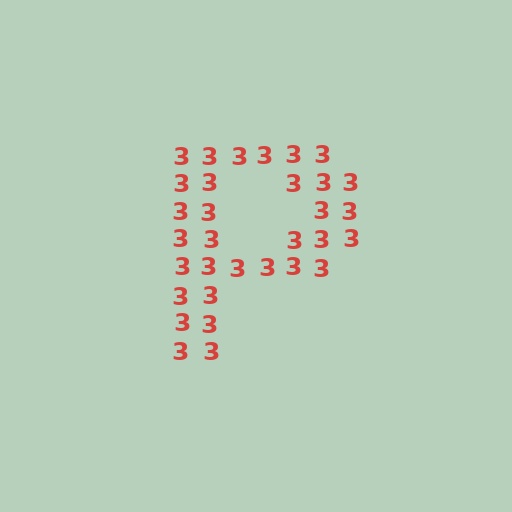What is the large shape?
The large shape is the letter P.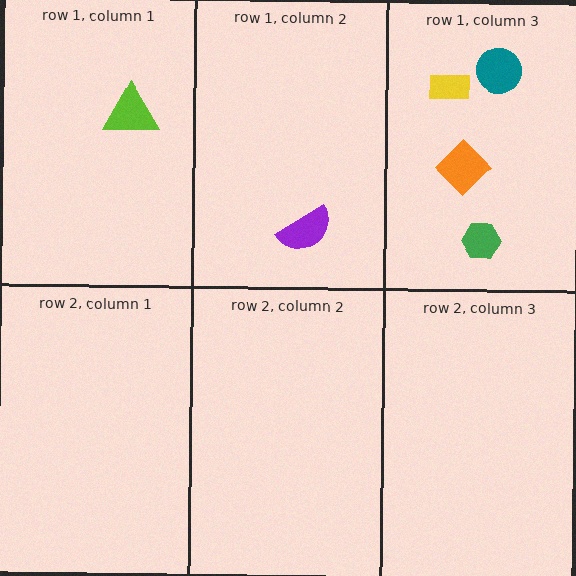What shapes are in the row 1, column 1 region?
The lime triangle.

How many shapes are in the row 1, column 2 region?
1.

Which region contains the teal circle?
The row 1, column 3 region.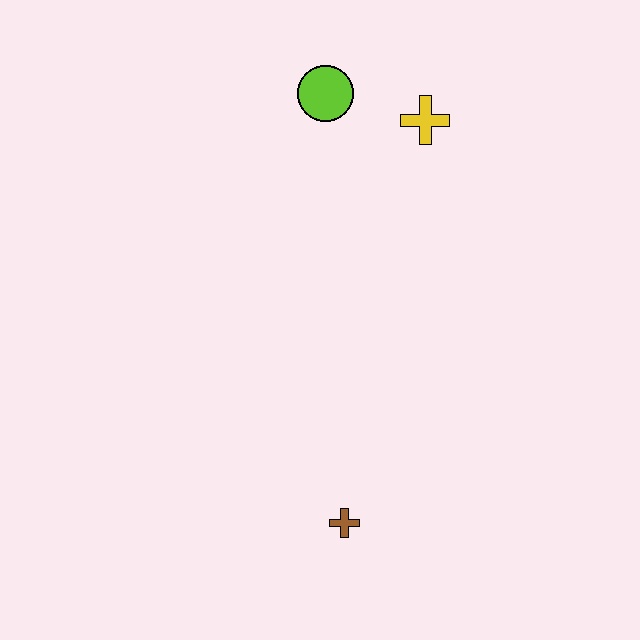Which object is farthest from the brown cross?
The lime circle is farthest from the brown cross.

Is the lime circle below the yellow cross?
No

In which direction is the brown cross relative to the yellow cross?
The brown cross is below the yellow cross.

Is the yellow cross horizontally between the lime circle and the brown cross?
No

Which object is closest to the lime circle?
The yellow cross is closest to the lime circle.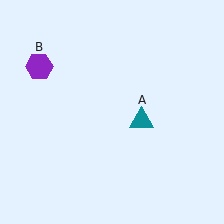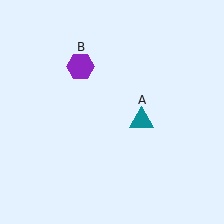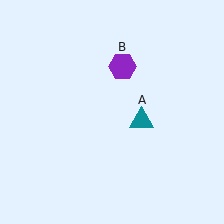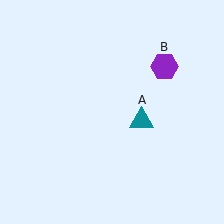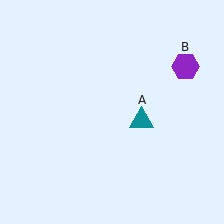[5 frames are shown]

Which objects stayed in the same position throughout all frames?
Teal triangle (object A) remained stationary.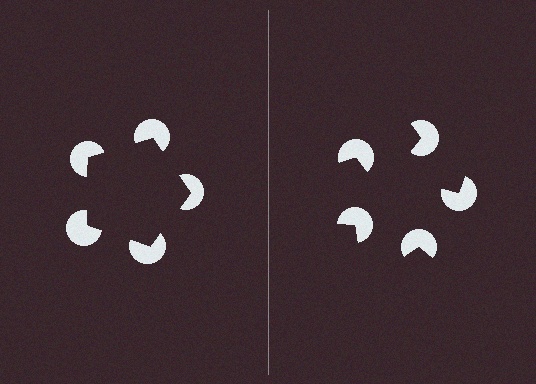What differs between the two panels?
The pac-man discs are positioned identically on both sides; only the wedge orientations differ. On the left they align to a pentagon; on the right they are misaligned.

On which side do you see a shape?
An illusory pentagon appears on the left side. On the right side the wedge cuts are rotated, so no coherent shape forms.